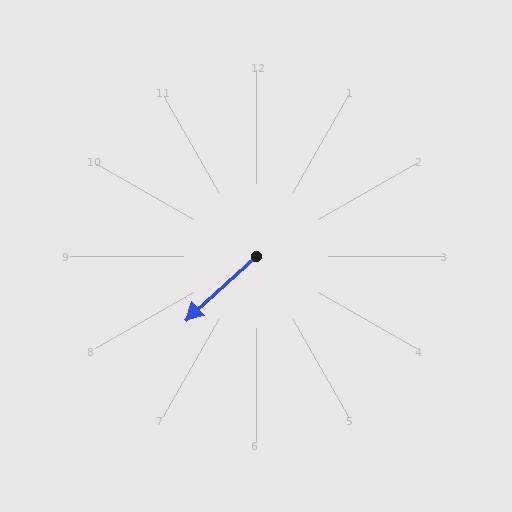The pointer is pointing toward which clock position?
Roughly 8 o'clock.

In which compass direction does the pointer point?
Southwest.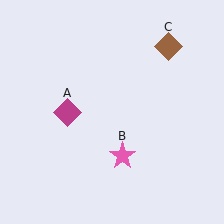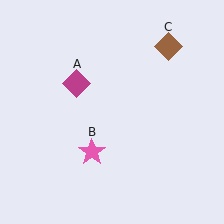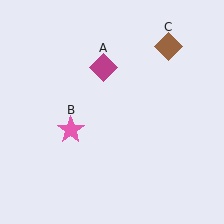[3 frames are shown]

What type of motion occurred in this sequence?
The magenta diamond (object A), pink star (object B) rotated clockwise around the center of the scene.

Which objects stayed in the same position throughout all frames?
Brown diamond (object C) remained stationary.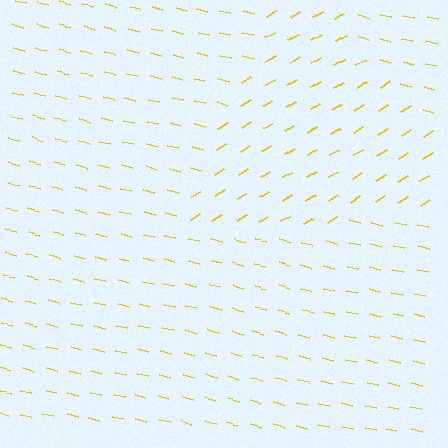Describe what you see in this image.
The image is filled with small yellow line segments. A triangle region in the image has lines oriented differently from the surrounding lines, creating a visible texture boundary.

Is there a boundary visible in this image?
Yes, there is a texture boundary formed by a change in line orientation.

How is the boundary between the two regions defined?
The boundary is defined purely by a change in line orientation (approximately 45 degrees difference). All lines are the same color and thickness.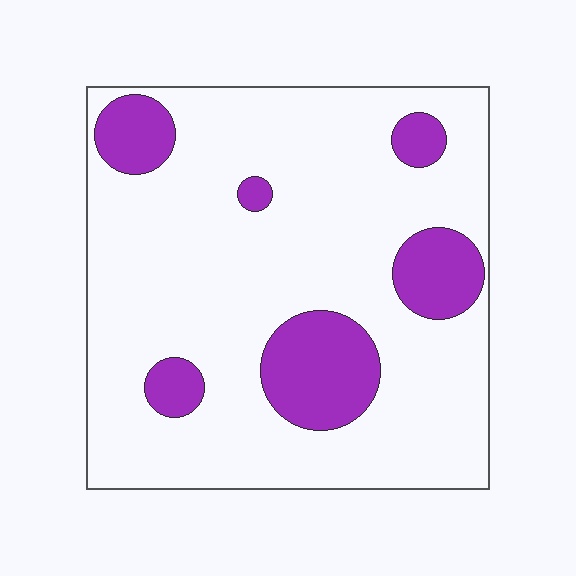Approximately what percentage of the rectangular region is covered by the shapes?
Approximately 20%.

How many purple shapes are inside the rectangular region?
6.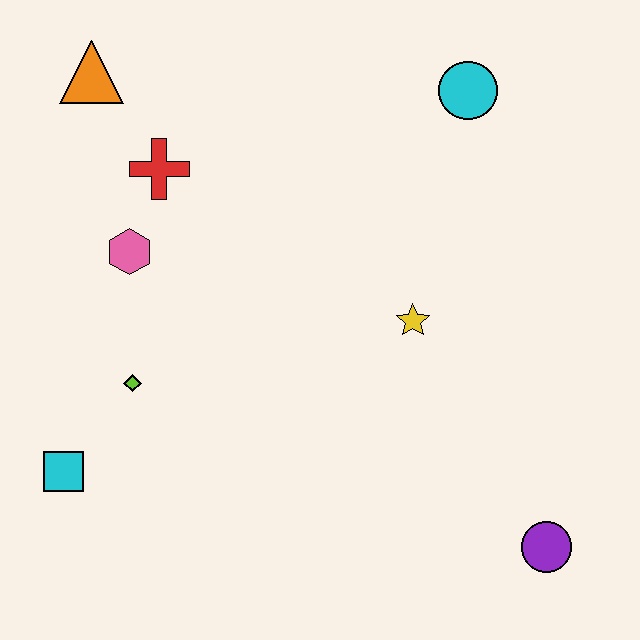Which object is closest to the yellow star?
The cyan circle is closest to the yellow star.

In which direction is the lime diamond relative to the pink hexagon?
The lime diamond is below the pink hexagon.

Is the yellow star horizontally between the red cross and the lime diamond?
No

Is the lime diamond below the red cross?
Yes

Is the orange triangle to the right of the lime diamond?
No